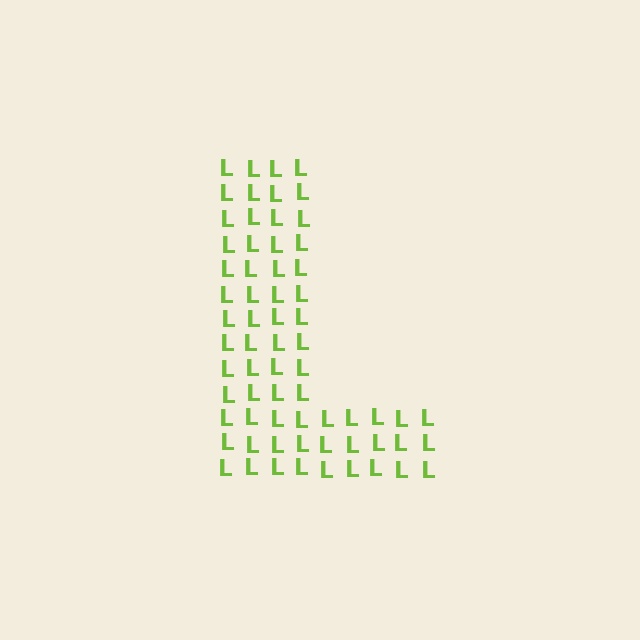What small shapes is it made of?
It is made of small letter L's.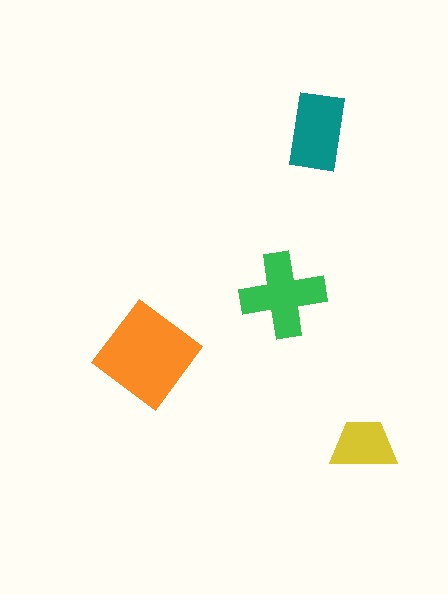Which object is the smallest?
The yellow trapezoid.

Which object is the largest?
The orange diamond.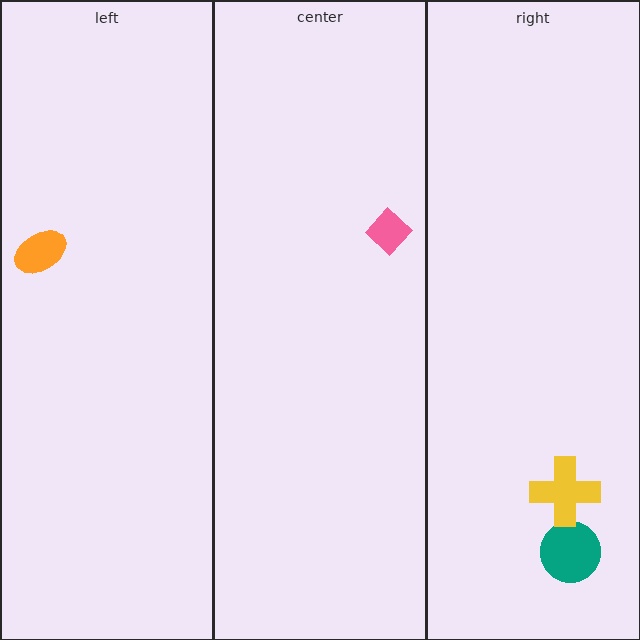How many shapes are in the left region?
1.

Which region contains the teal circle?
The right region.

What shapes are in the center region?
The pink diamond.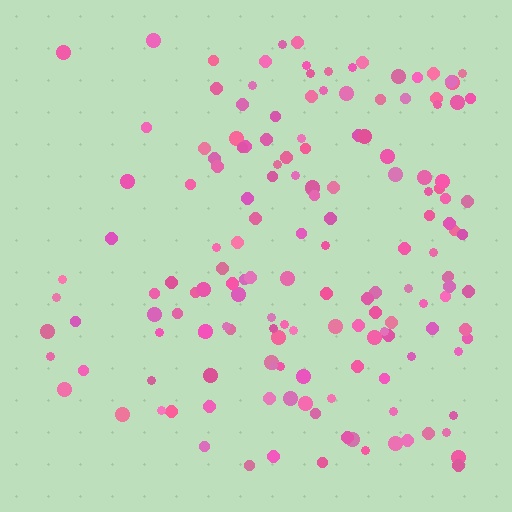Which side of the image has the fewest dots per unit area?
The left.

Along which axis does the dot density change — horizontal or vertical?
Horizontal.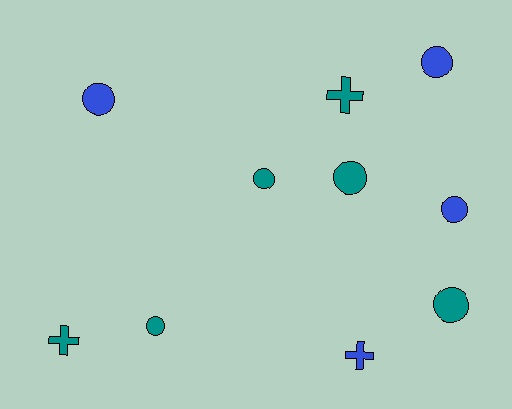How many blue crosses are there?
There is 1 blue cross.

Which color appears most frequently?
Teal, with 6 objects.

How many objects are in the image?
There are 10 objects.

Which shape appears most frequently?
Circle, with 7 objects.